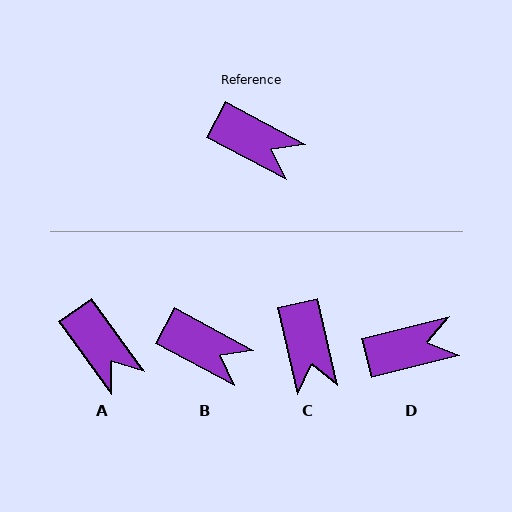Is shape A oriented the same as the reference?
No, it is off by about 26 degrees.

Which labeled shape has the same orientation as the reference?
B.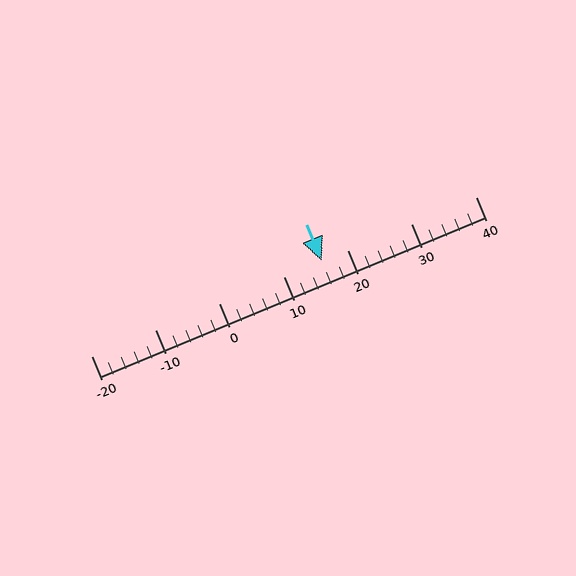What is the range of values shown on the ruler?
The ruler shows values from -20 to 40.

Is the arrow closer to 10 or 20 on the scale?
The arrow is closer to 20.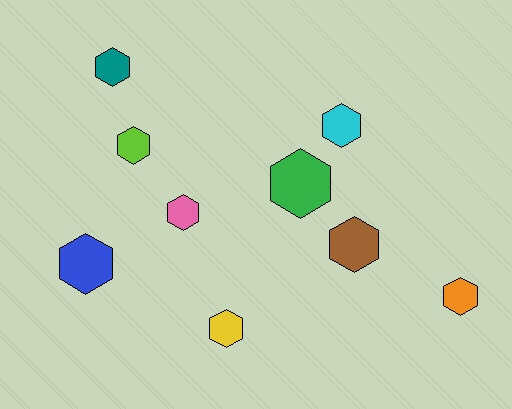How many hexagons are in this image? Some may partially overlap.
There are 9 hexagons.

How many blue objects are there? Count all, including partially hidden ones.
There is 1 blue object.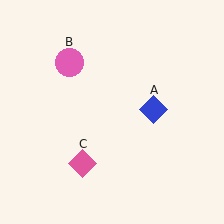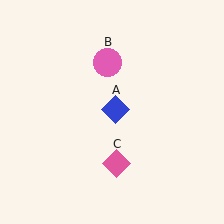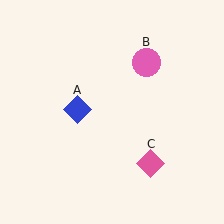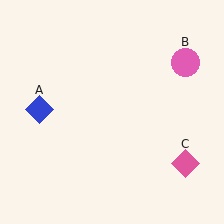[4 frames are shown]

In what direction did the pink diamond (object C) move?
The pink diamond (object C) moved right.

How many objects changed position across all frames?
3 objects changed position: blue diamond (object A), pink circle (object B), pink diamond (object C).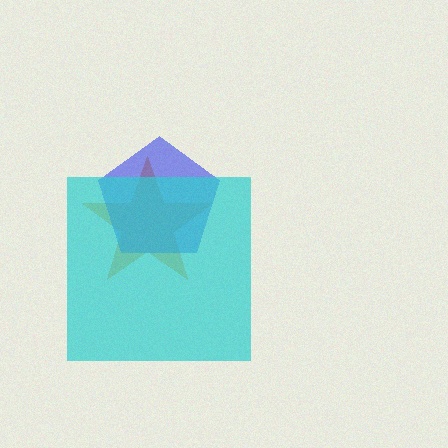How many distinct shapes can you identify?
There are 3 distinct shapes: an orange star, a blue pentagon, a cyan square.